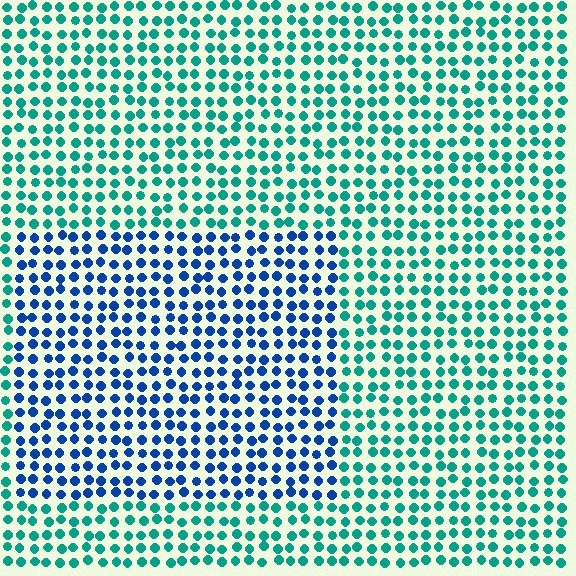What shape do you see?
I see a rectangle.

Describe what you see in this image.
The image is filled with small teal elements in a uniform arrangement. A rectangle-shaped region is visible where the elements are tinted to a slightly different hue, forming a subtle color boundary.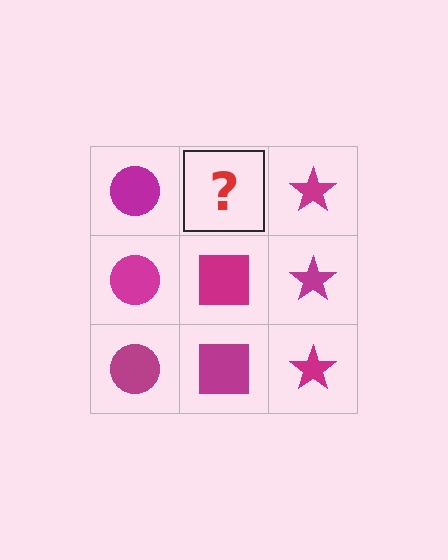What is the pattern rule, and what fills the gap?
The rule is that each column has a consistent shape. The gap should be filled with a magenta square.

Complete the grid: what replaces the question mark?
The question mark should be replaced with a magenta square.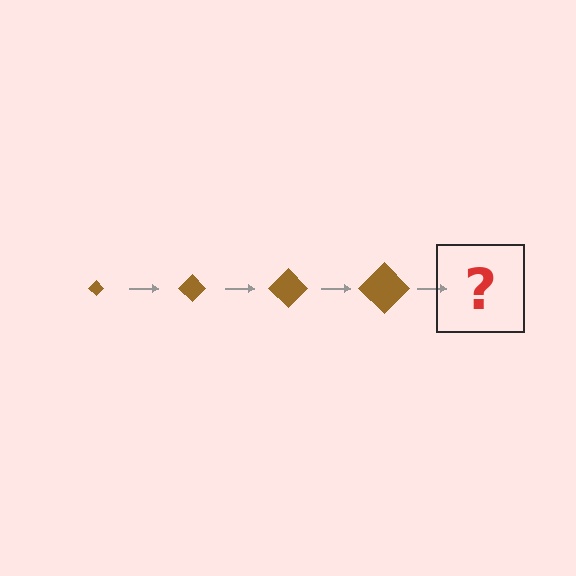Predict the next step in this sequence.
The next step is a brown diamond, larger than the previous one.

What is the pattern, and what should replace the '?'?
The pattern is that the diamond gets progressively larger each step. The '?' should be a brown diamond, larger than the previous one.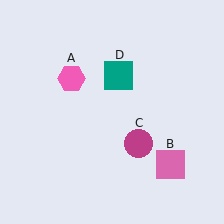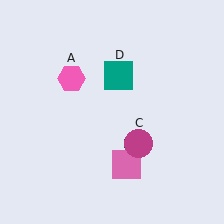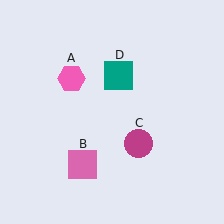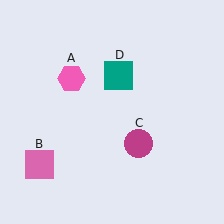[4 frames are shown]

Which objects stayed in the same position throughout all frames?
Pink hexagon (object A) and magenta circle (object C) and teal square (object D) remained stationary.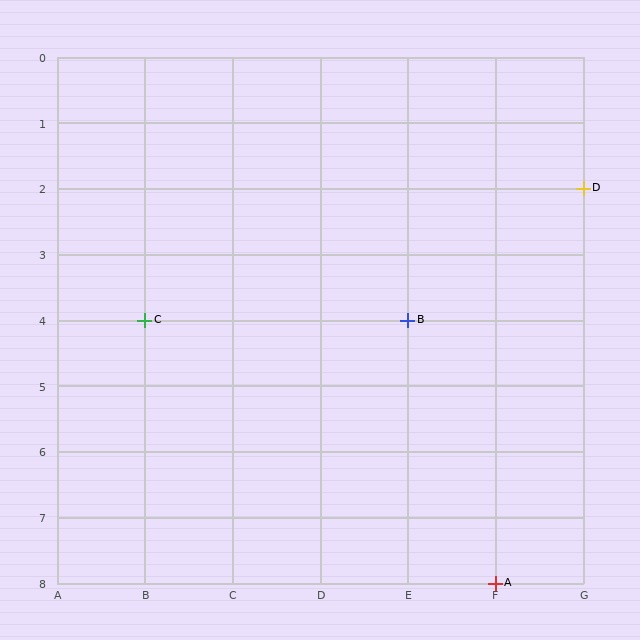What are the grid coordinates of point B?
Point B is at grid coordinates (E, 4).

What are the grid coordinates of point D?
Point D is at grid coordinates (G, 2).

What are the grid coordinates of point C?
Point C is at grid coordinates (B, 4).